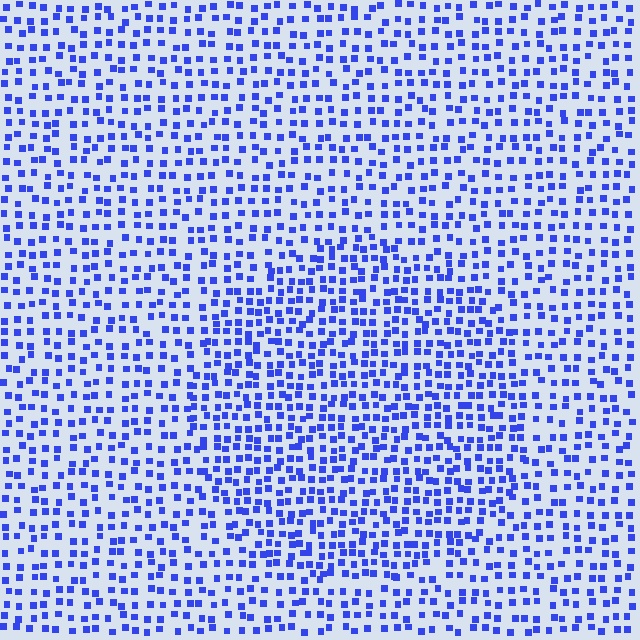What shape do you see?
I see a circle.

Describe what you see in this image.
The image contains small blue elements arranged at two different densities. A circle-shaped region is visible where the elements are more densely packed than the surrounding area.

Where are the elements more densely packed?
The elements are more densely packed inside the circle boundary.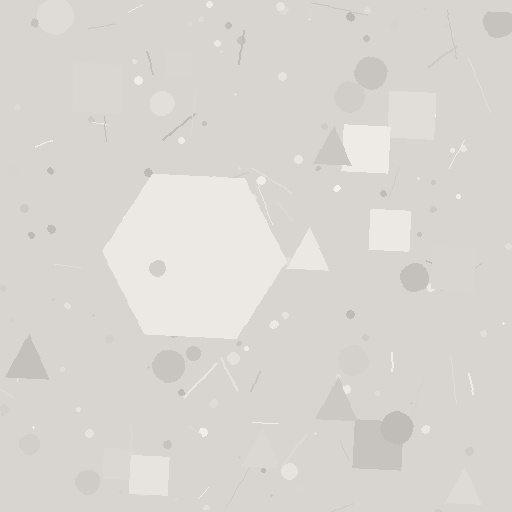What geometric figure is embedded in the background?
A hexagon is embedded in the background.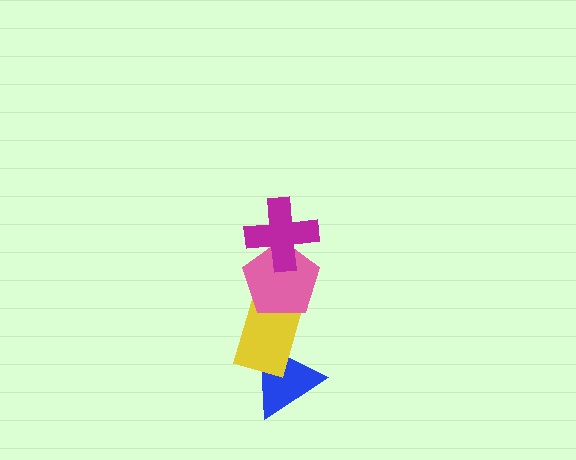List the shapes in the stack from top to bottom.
From top to bottom: the magenta cross, the pink pentagon, the yellow rectangle, the blue triangle.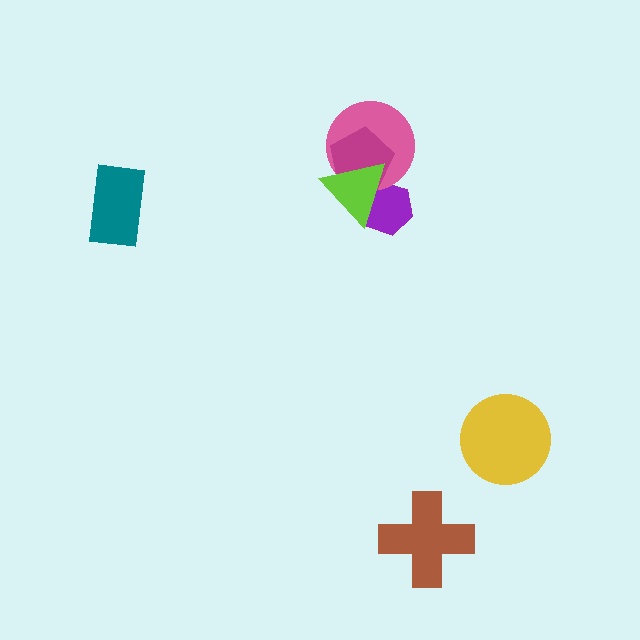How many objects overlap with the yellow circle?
0 objects overlap with the yellow circle.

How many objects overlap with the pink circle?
3 objects overlap with the pink circle.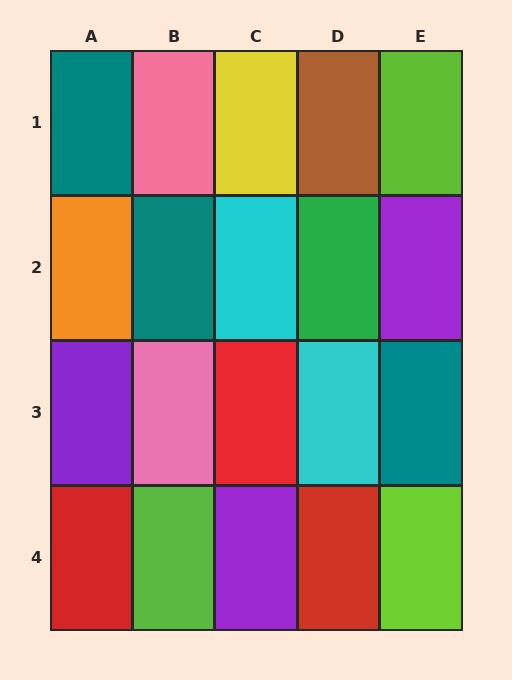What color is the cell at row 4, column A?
Red.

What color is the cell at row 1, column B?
Pink.